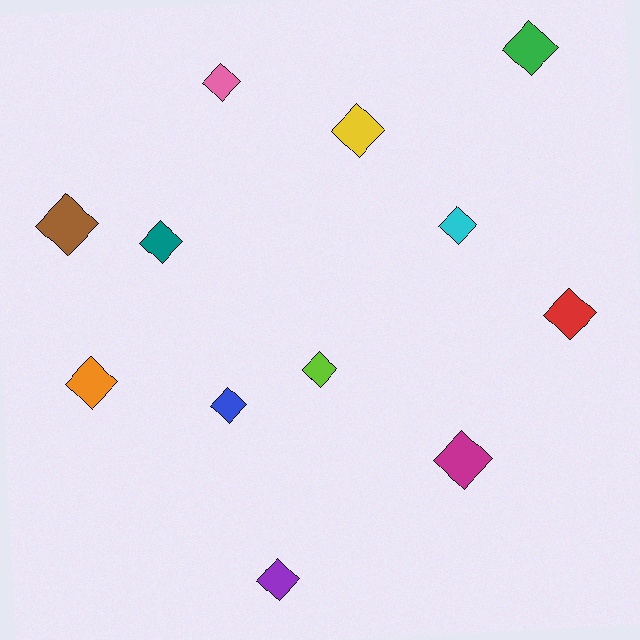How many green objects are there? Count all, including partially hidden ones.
There is 1 green object.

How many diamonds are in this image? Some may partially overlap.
There are 12 diamonds.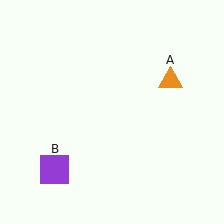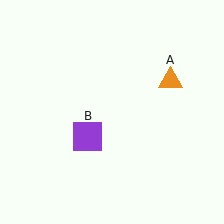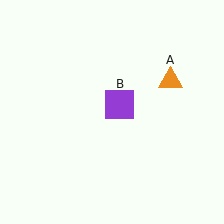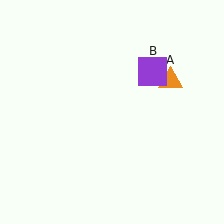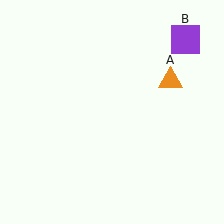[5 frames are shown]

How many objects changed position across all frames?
1 object changed position: purple square (object B).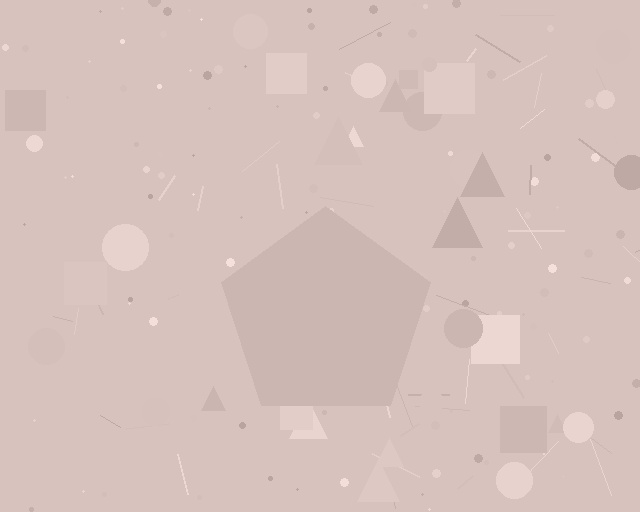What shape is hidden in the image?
A pentagon is hidden in the image.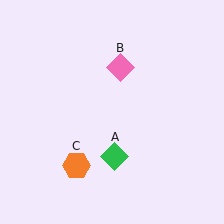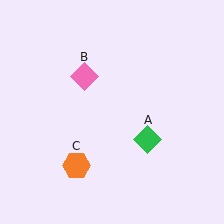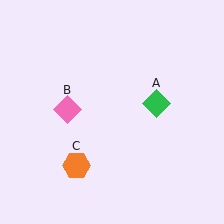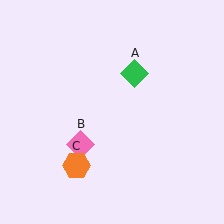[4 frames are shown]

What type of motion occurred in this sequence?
The green diamond (object A), pink diamond (object B) rotated counterclockwise around the center of the scene.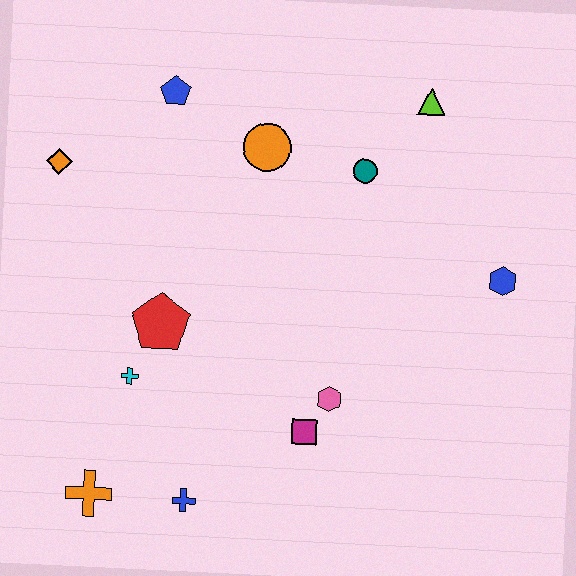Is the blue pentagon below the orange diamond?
No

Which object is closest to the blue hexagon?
The teal circle is closest to the blue hexagon.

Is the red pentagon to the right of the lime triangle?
No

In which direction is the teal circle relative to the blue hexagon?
The teal circle is to the left of the blue hexagon.